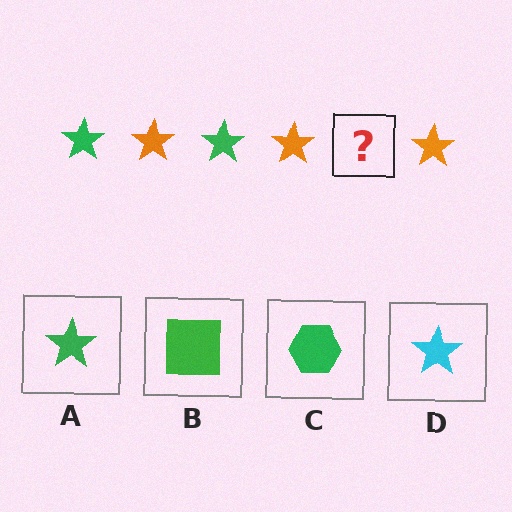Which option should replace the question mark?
Option A.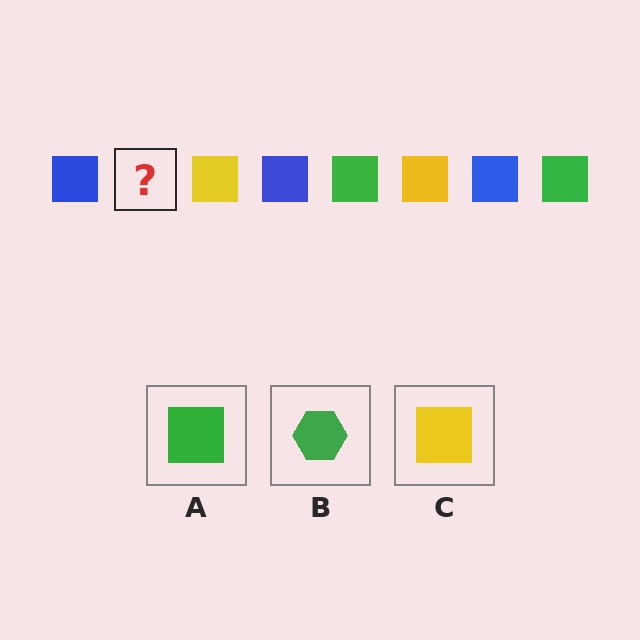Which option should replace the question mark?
Option A.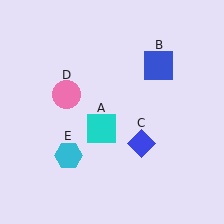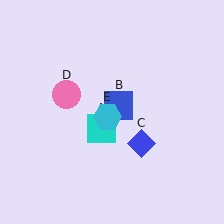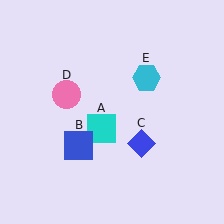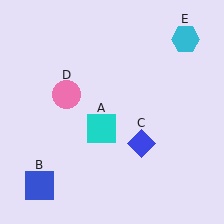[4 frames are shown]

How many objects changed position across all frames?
2 objects changed position: blue square (object B), cyan hexagon (object E).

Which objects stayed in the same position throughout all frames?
Cyan square (object A) and blue diamond (object C) and pink circle (object D) remained stationary.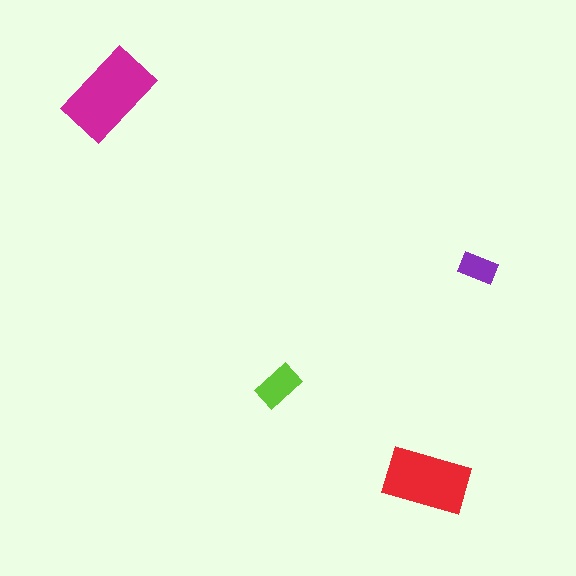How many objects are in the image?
There are 4 objects in the image.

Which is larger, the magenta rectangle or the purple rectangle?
The magenta one.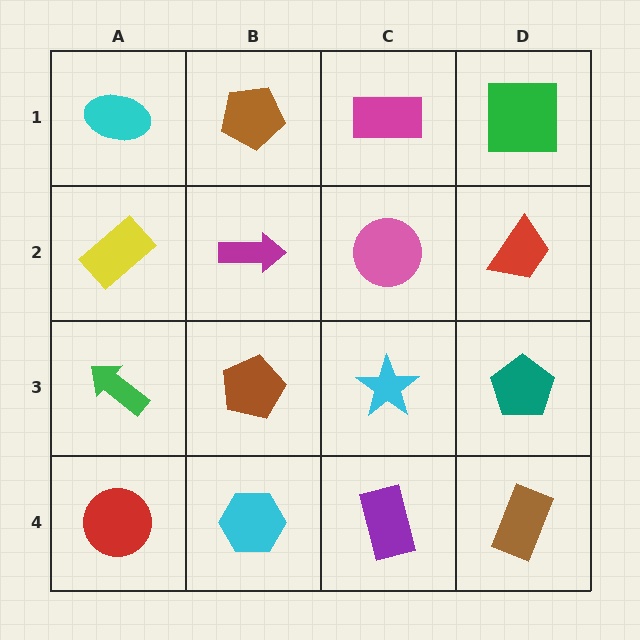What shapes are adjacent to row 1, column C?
A pink circle (row 2, column C), a brown pentagon (row 1, column B), a green square (row 1, column D).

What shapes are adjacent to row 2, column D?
A green square (row 1, column D), a teal pentagon (row 3, column D), a pink circle (row 2, column C).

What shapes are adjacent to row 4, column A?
A green arrow (row 3, column A), a cyan hexagon (row 4, column B).